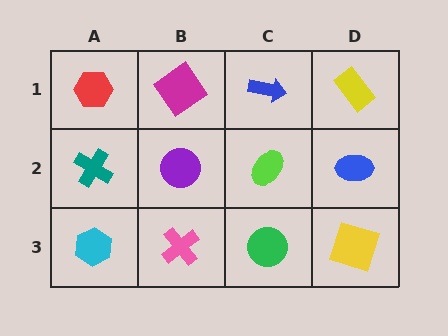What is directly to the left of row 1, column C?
A magenta diamond.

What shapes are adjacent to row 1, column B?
A purple circle (row 2, column B), a red hexagon (row 1, column A), a blue arrow (row 1, column C).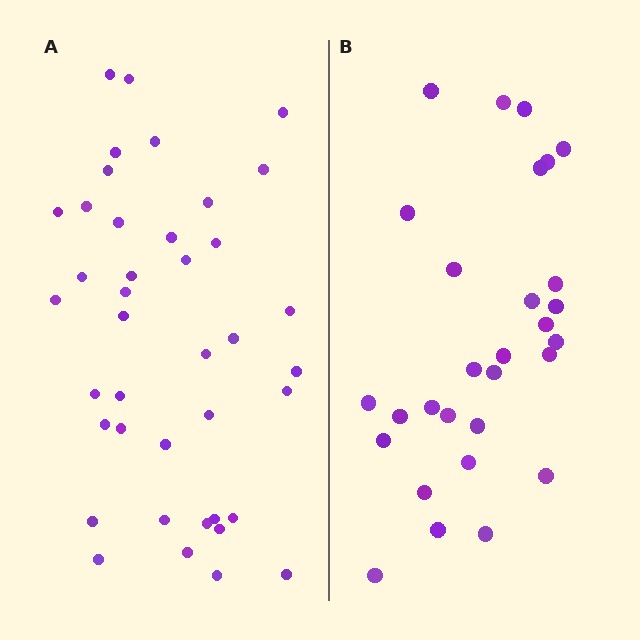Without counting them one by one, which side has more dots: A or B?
Region A (the left region) has more dots.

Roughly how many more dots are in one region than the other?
Region A has roughly 12 or so more dots than region B.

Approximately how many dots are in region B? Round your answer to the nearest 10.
About 30 dots. (The exact count is 29, which rounds to 30.)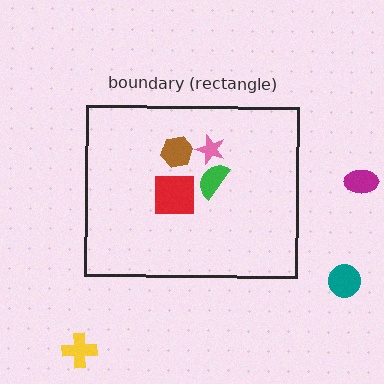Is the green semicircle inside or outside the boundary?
Inside.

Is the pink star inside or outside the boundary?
Inside.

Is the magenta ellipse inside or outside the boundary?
Outside.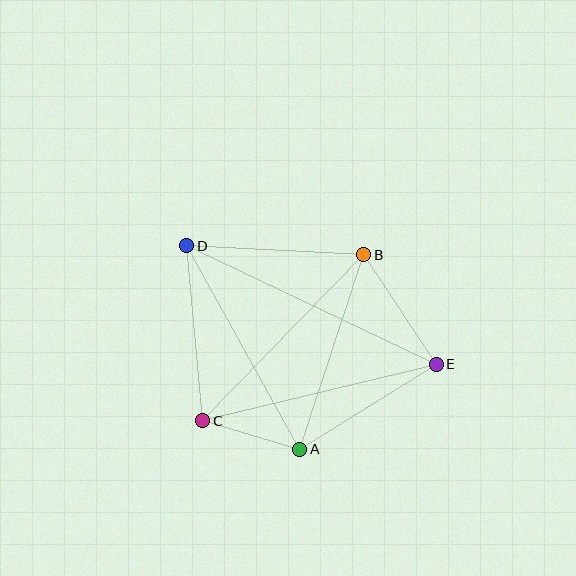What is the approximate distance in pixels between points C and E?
The distance between C and E is approximately 240 pixels.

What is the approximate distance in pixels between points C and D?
The distance between C and D is approximately 176 pixels.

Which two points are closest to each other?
Points A and C are closest to each other.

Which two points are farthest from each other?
Points D and E are farthest from each other.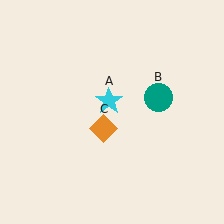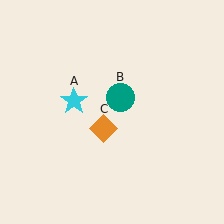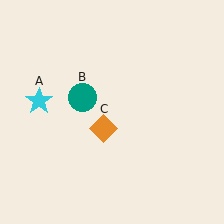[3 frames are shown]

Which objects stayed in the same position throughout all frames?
Orange diamond (object C) remained stationary.